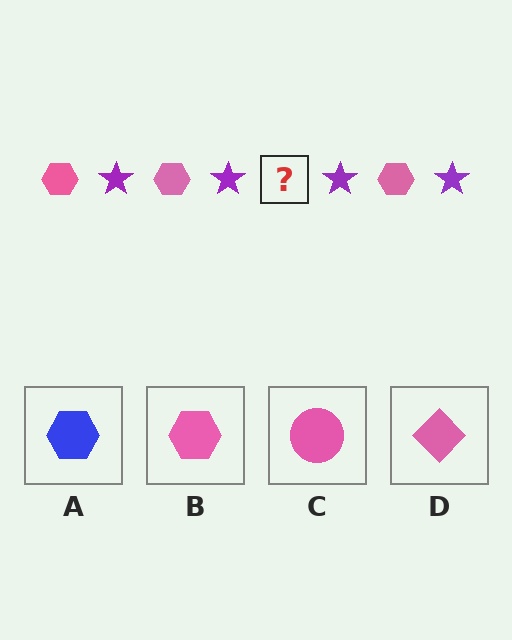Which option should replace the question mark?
Option B.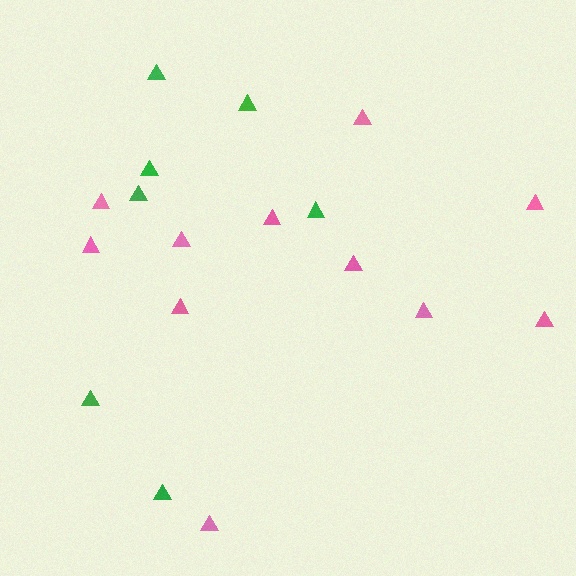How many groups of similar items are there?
There are 2 groups: one group of pink triangles (11) and one group of green triangles (7).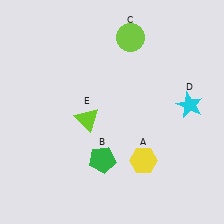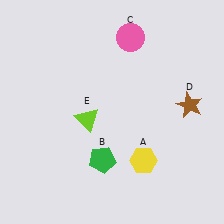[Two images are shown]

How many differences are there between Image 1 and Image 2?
There are 2 differences between the two images.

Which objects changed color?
C changed from lime to pink. D changed from cyan to brown.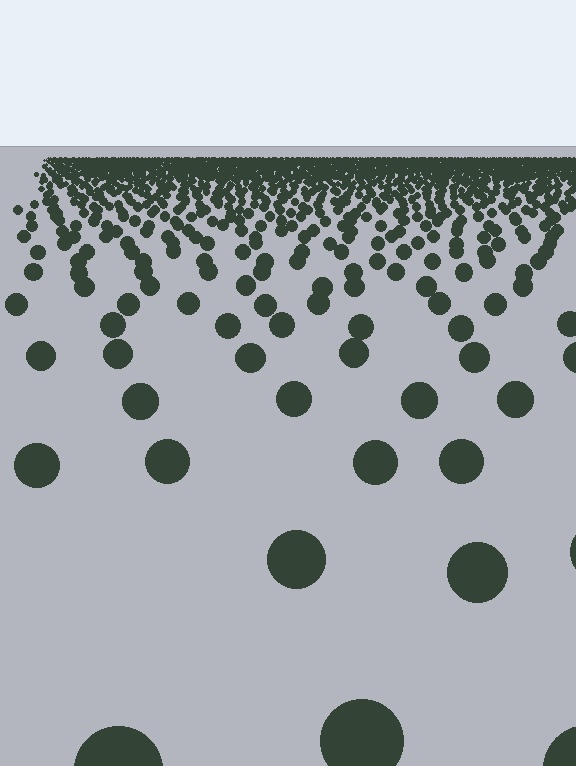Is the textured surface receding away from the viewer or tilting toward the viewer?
The surface is receding away from the viewer. Texture elements get smaller and denser toward the top.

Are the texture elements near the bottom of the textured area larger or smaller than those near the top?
Larger. Near the bottom, elements are closer to the viewer and appear at a bigger on-screen size.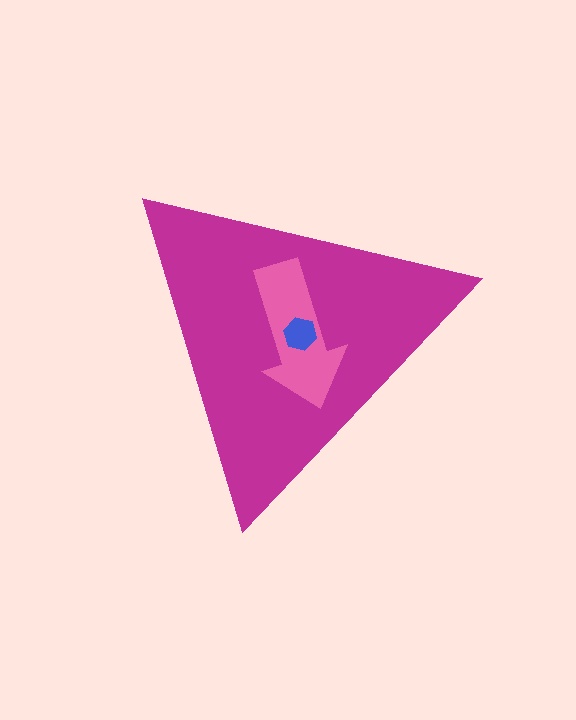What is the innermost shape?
The blue hexagon.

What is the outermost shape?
The magenta triangle.